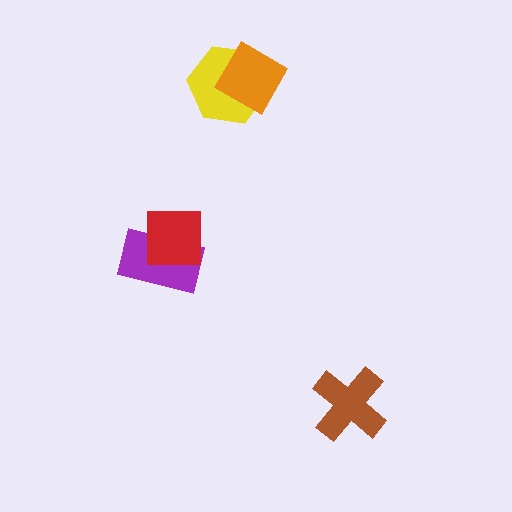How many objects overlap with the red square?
1 object overlaps with the red square.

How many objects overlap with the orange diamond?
1 object overlaps with the orange diamond.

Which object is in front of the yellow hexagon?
The orange diamond is in front of the yellow hexagon.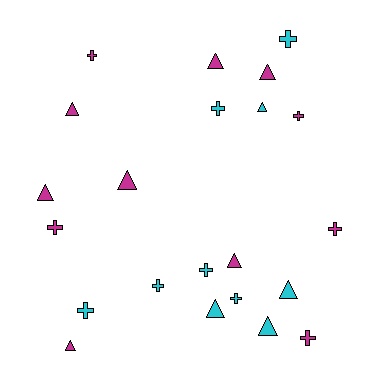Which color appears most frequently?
Magenta, with 12 objects.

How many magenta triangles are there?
There are 7 magenta triangles.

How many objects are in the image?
There are 22 objects.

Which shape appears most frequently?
Cross, with 11 objects.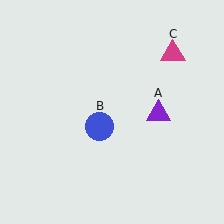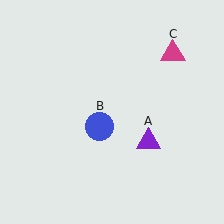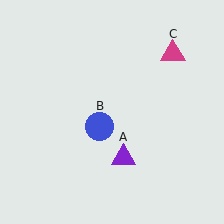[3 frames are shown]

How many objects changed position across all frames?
1 object changed position: purple triangle (object A).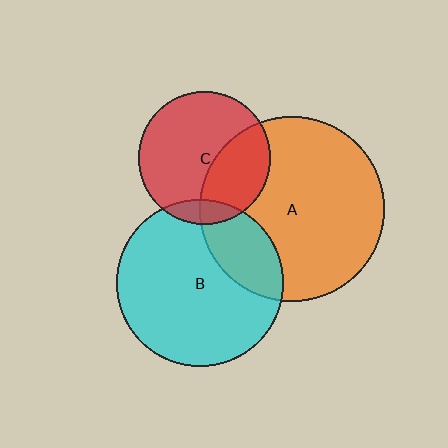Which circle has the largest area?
Circle A (orange).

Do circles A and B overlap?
Yes.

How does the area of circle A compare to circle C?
Approximately 2.0 times.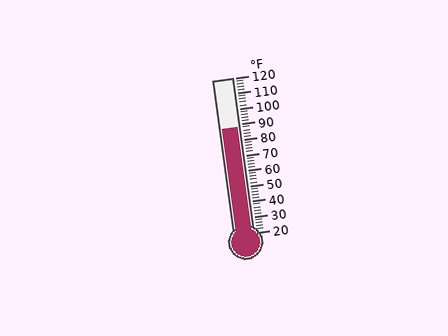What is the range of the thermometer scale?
The thermometer scale ranges from 20°F to 120°F.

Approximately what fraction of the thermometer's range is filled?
The thermometer is filled to approximately 70% of its range.